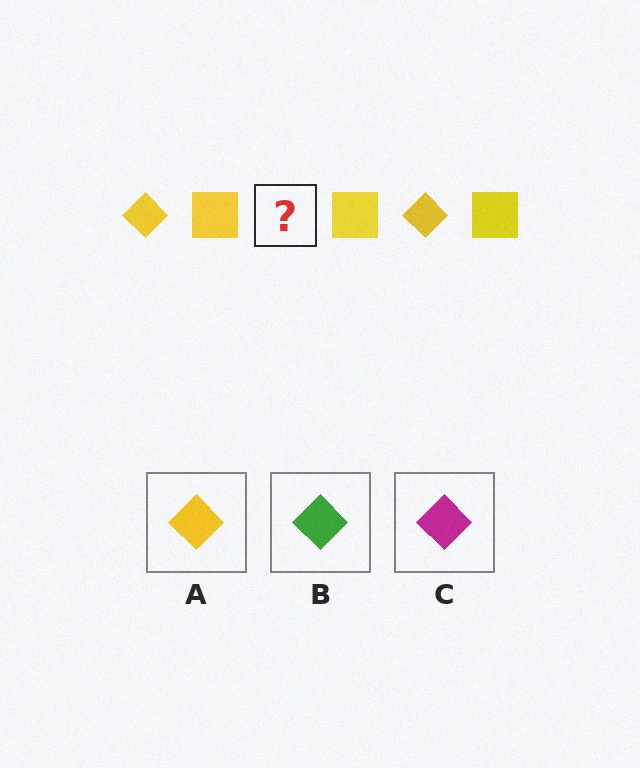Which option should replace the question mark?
Option A.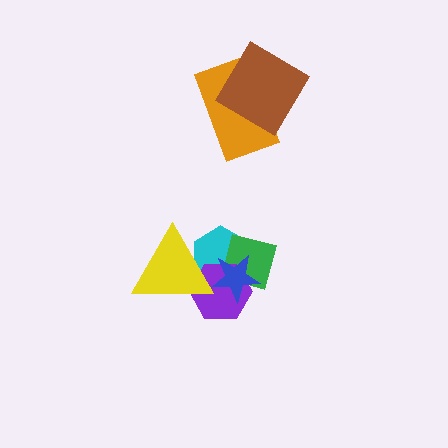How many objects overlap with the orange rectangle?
1 object overlaps with the orange rectangle.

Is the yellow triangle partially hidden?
Yes, it is partially covered by another shape.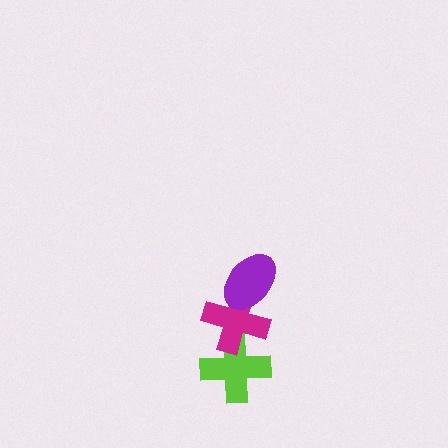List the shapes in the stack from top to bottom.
From top to bottom: the purple ellipse, the magenta cross, the lime cross.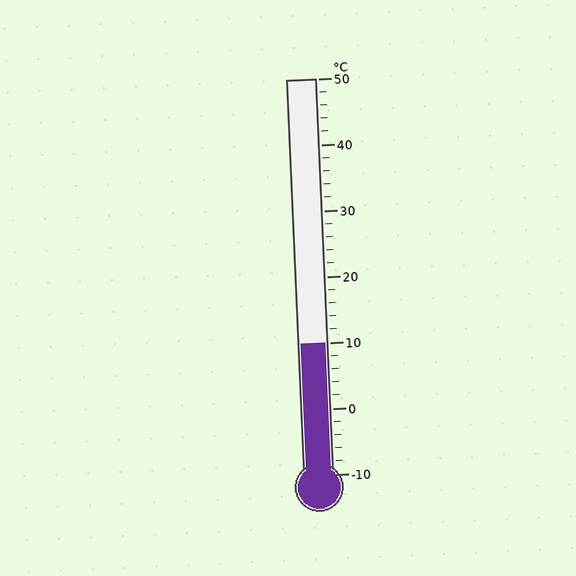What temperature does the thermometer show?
The thermometer shows approximately 10°C.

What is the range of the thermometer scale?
The thermometer scale ranges from -10°C to 50°C.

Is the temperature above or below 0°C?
The temperature is above 0°C.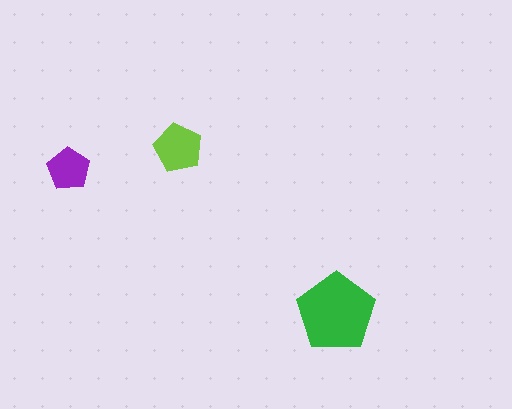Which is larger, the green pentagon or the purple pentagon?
The green one.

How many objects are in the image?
There are 3 objects in the image.